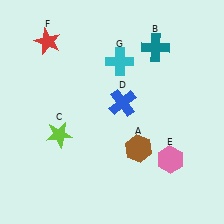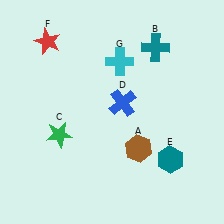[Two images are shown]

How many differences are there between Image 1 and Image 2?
There are 2 differences between the two images.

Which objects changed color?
C changed from lime to green. E changed from pink to teal.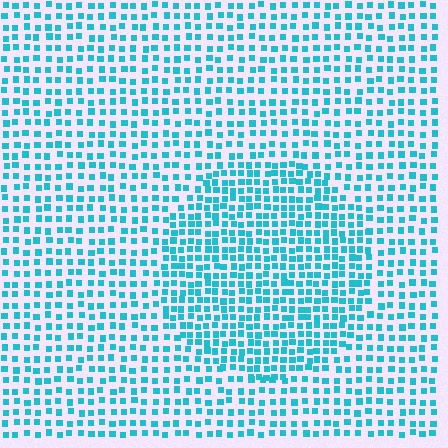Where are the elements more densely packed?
The elements are more densely packed inside the circle boundary.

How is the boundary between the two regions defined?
The boundary is defined by a change in element density (approximately 1.6x ratio). All elements are the same color, size, and shape.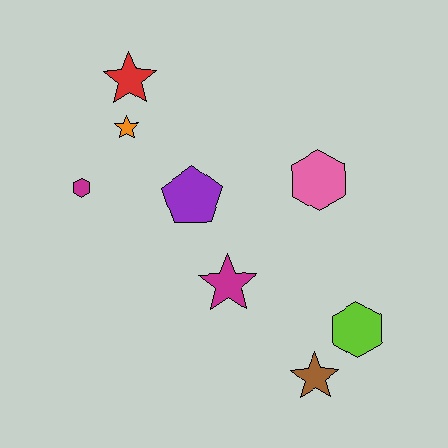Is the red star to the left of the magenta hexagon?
No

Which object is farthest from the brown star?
The red star is farthest from the brown star.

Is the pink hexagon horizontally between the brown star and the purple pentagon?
No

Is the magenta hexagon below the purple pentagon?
No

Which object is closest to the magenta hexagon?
The orange star is closest to the magenta hexagon.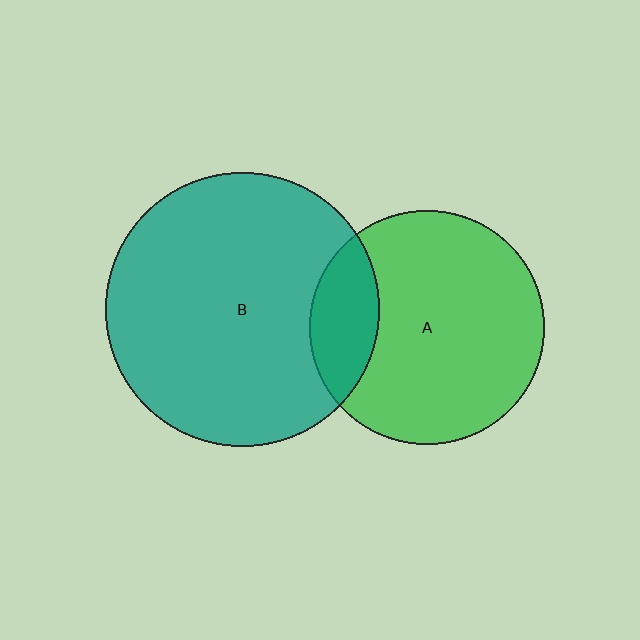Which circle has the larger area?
Circle B (teal).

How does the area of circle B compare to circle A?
Approximately 1.4 times.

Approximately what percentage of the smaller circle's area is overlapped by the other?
Approximately 20%.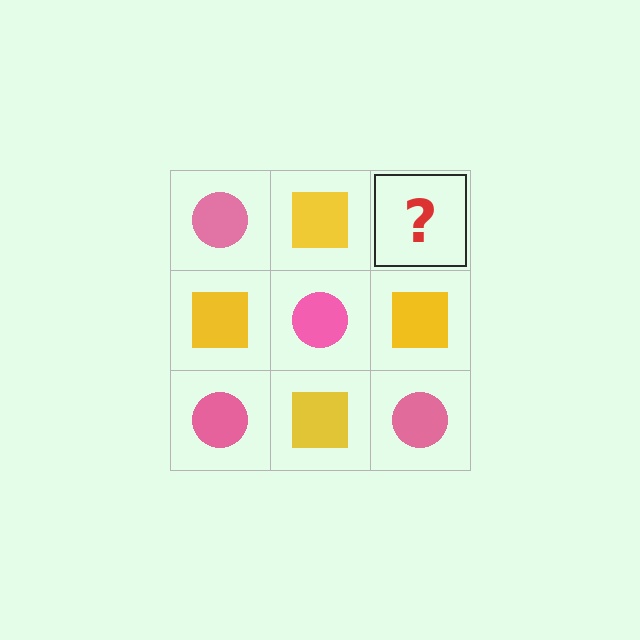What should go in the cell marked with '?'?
The missing cell should contain a pink circle.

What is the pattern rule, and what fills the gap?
The rule is that it alternates pink circle and yellow square in a checkerboard pattern. The gap should be filled with a pink circle.